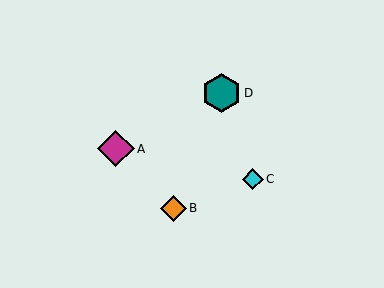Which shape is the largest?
The teal hexagon (labeled D) is the largest.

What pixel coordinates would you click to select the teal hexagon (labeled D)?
Click at (221, 93) to select the teal hexagon D.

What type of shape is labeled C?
Shape C is a cyan diamond.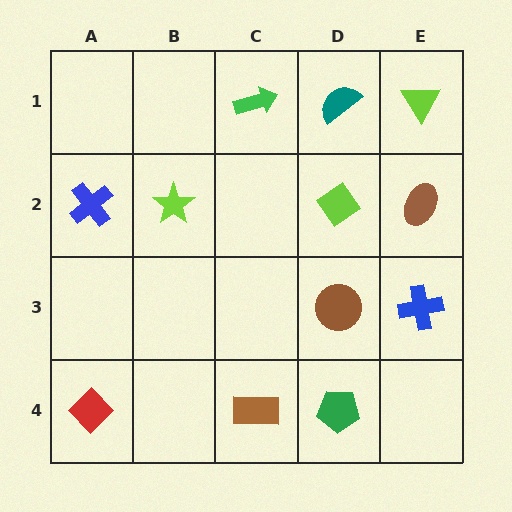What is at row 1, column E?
A lime triangle.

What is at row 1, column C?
A green arrow.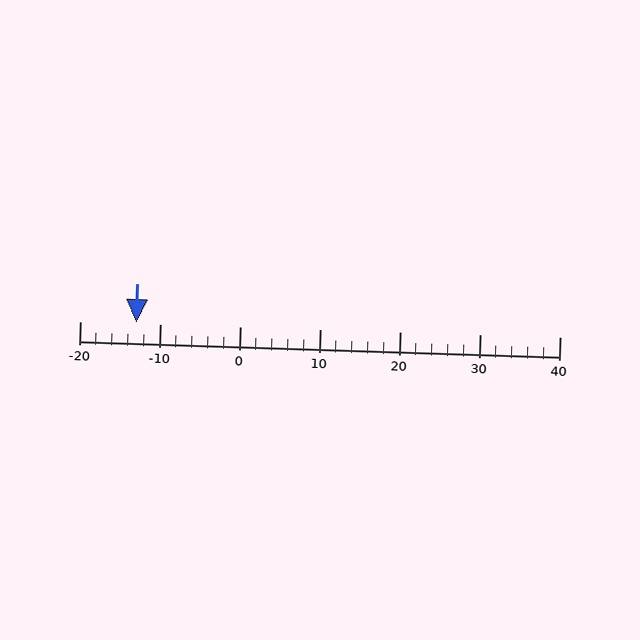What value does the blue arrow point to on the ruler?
The blue arrow points to approximately -13.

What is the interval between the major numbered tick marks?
The major tick marks are spaced 10 units apart.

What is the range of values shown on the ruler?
The ruler shows values from -20 to 40.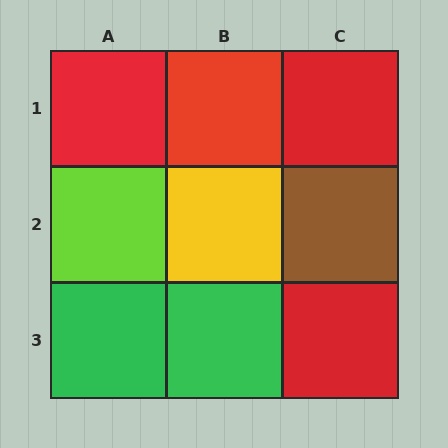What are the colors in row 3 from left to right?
Green, green, red.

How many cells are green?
2 cells are green.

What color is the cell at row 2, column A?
Lime.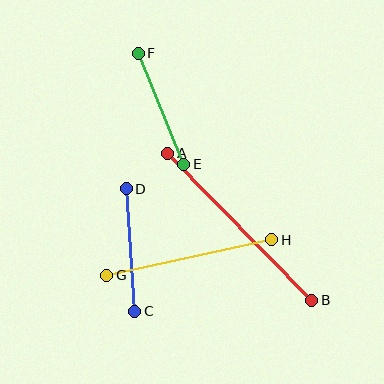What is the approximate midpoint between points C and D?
The midpoint is at approximately (130, 250) pixels.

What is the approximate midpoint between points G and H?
The midpoint is at approximately (189, 258) pixels.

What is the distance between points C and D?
The distance is approximately 123 pixels.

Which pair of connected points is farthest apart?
Points A and B are farthest apart.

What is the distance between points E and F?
The distance is approximately 120 pixels.